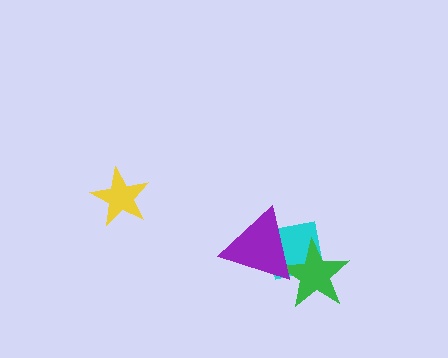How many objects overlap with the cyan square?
2 objects overlap with the cyan square.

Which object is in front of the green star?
The purple triangle is in front of the green star.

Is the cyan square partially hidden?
Yes, it is partially covered by another shape.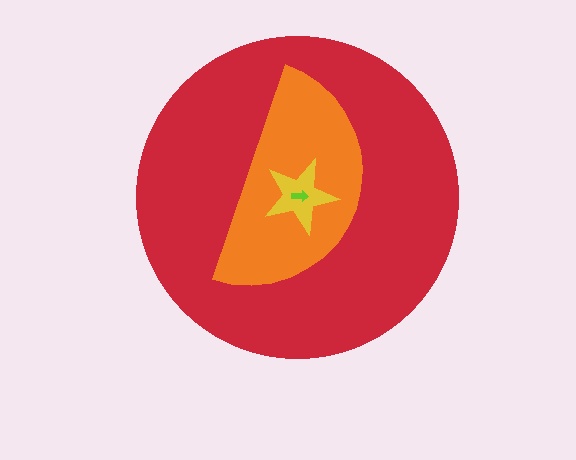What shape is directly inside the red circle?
The orange semicircle.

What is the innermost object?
The lime arrow.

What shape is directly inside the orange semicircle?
The yellow star.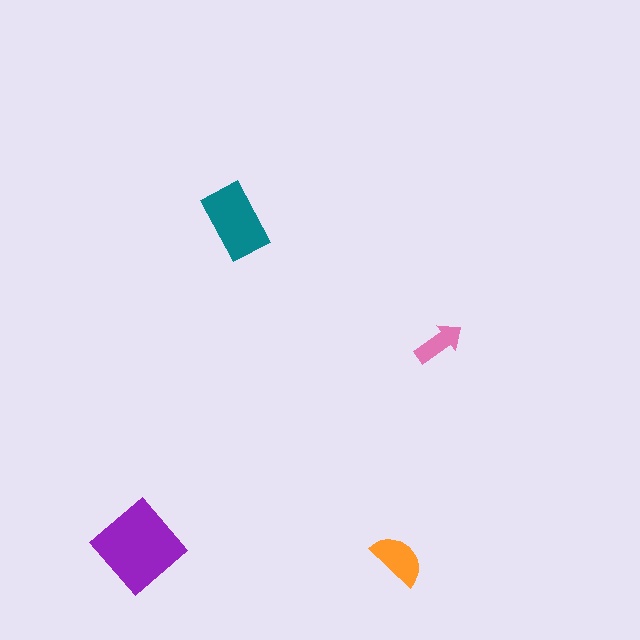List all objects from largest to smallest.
The purple diamond, the teal rectangle, the orange semicircle, the pink arrow.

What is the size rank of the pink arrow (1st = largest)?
4th.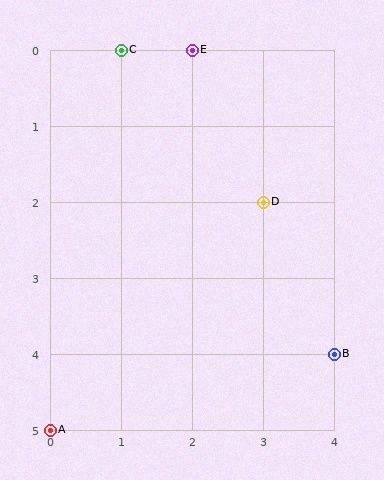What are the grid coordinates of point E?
Point E is at grid coordinates (2, 0).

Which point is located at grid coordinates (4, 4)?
Point B is at (4, 4).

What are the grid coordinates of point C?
Point C is at grid coordinates (1, 0).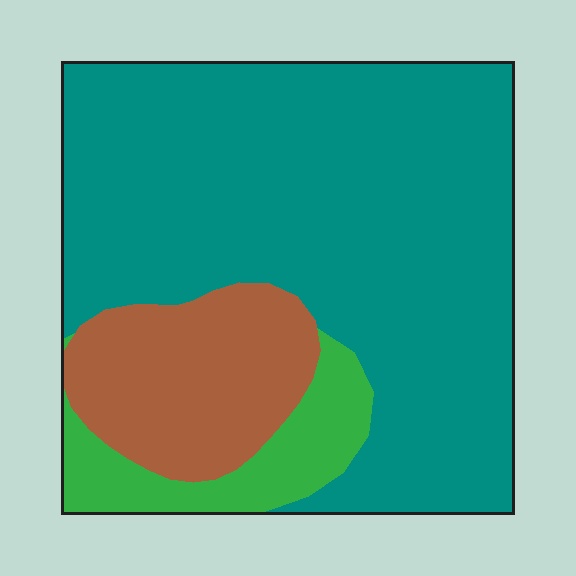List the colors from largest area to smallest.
From largest to smallest: teal, brown, green.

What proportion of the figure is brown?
Brown takes up about one sixth (1/6) of the figure.